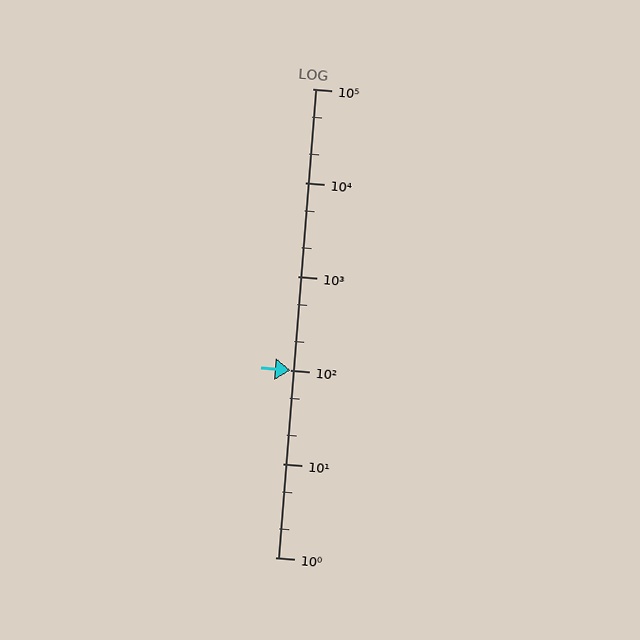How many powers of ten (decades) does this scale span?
The scale spans 5 decades, from 1 to 100000.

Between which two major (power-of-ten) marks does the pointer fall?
The pointer is between 100 and 1000.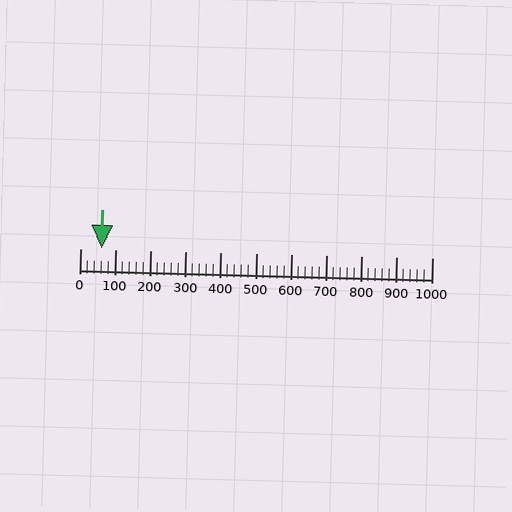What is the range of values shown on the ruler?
The ruler shows values from 0 to 1000.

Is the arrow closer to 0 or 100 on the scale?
The arrow is closer to 100.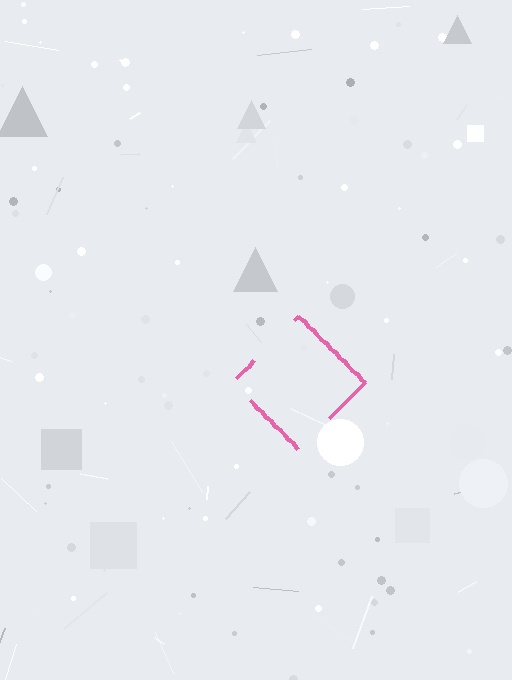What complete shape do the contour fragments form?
The contour fragments form a diamond.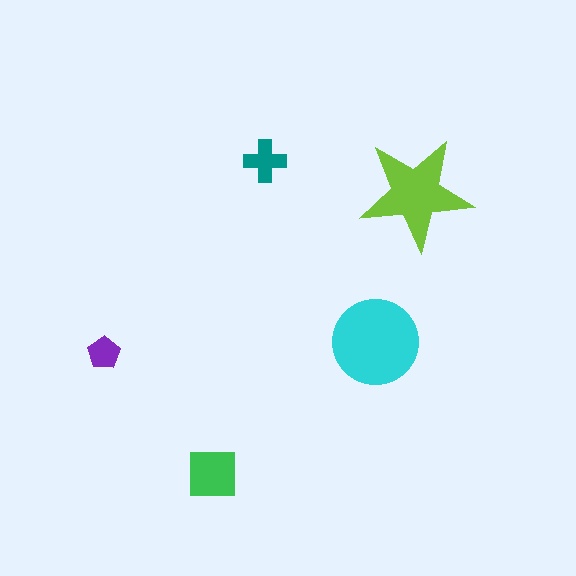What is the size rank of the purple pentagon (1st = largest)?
5th.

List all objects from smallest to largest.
The purple pentagon, the teal cross, the green square, the lime star, the cyan circle.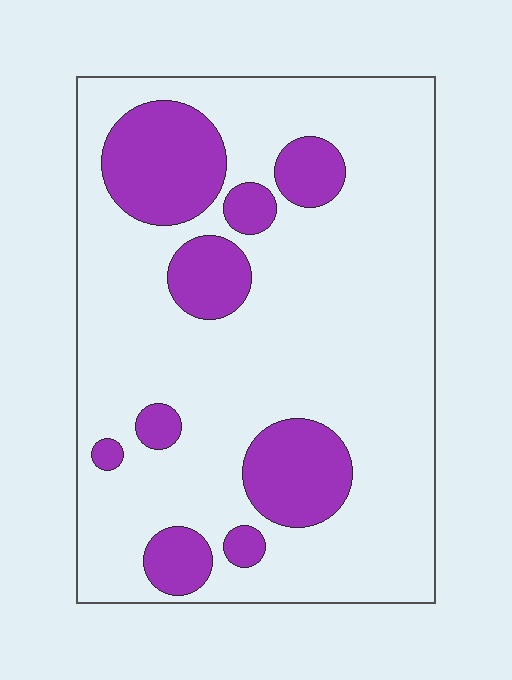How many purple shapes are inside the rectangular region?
9.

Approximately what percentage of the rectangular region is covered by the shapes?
Approximately 20%.